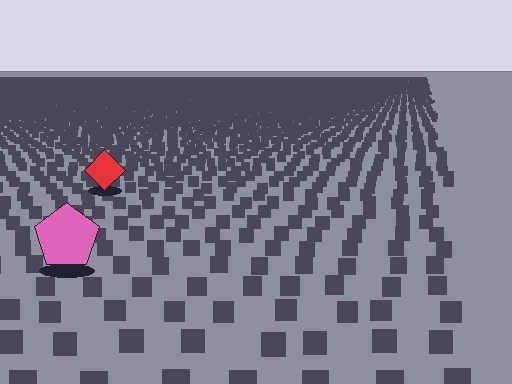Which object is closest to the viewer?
The pink pentagon is closest. The texture marks near it are larger and more spread out.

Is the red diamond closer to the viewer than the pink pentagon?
No. The pink pentagon is closer — you can tell from the texture gradient: the ground texture is coarser near it.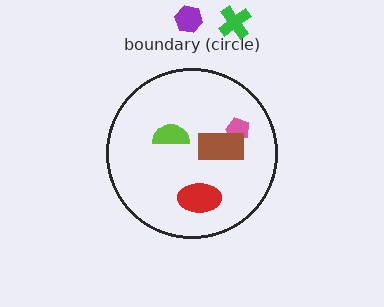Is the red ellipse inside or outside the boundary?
Inside.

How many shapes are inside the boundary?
4 inside, 2 outside.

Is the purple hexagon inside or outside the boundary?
Outside.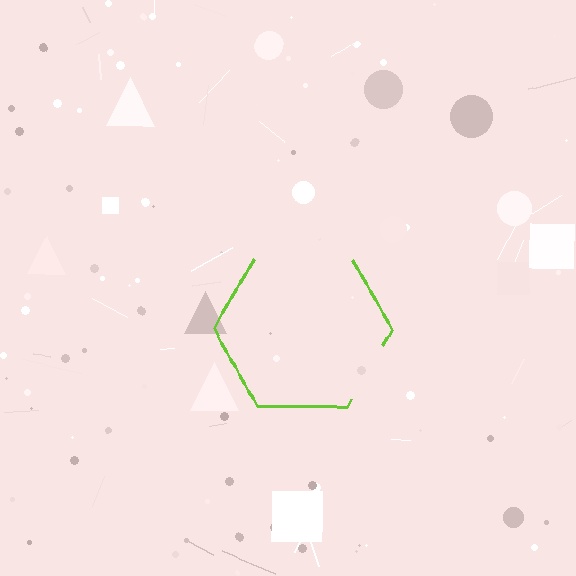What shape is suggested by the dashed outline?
The dashed outline suggests a hexagon.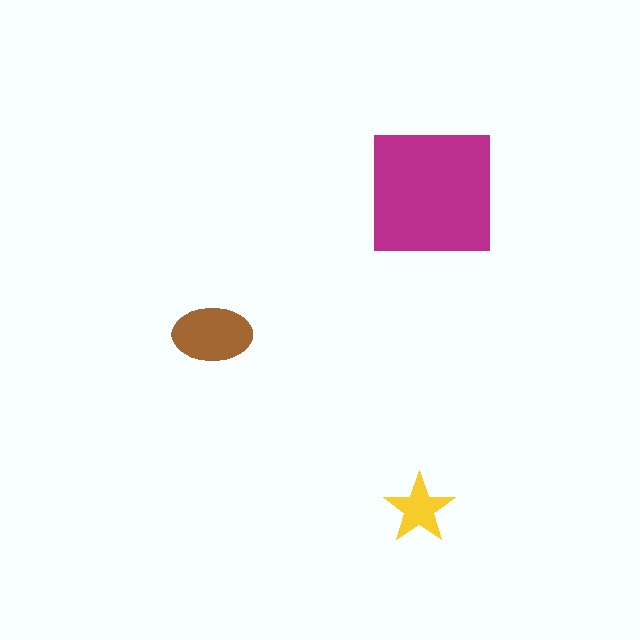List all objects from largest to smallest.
The magenta square, the brown ellipse, the yellow star.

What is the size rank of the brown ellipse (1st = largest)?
2nd.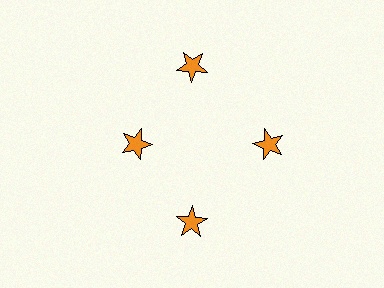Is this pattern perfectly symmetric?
No. The 4 orange stars are arranged in a ring, but one element near the 9 o'clock position is pulled inward toward the center, breaking the 4-fold rotational symmetry.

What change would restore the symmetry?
The symmetry would be restored by moving it outward, back onto the ring so that all 4 stars sit at equal angles and equal distance from the center.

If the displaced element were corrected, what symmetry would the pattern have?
It would have 4-fold rotational symmetry — the pattern would map onto itself every 90 degrees.